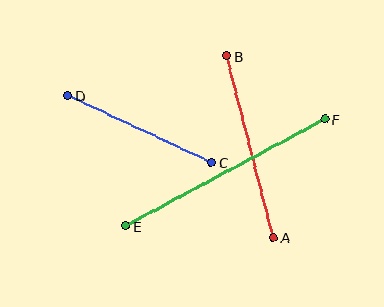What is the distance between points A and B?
The distance is approximately 188 pixels.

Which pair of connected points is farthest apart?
Points E and F are farthest apart.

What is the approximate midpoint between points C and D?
The midpoint is at approximately (140, 129) pixels.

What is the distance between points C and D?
The distance is approximately 158 pixels.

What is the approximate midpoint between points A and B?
The midpoint is at approximately (250, 147) pixels.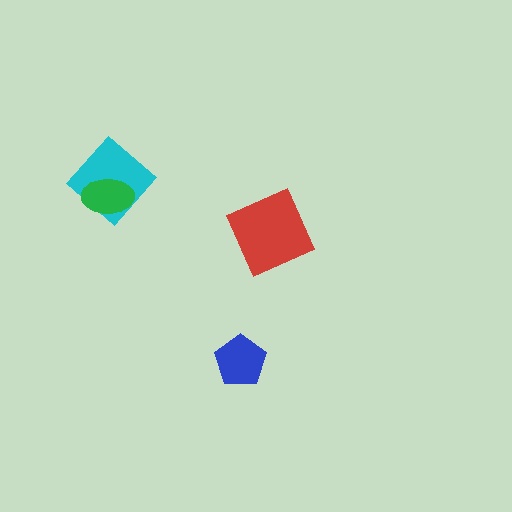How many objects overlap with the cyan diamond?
1 object overlaps with the cyan diamond.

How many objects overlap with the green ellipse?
1 object overlaps with the green ellipse.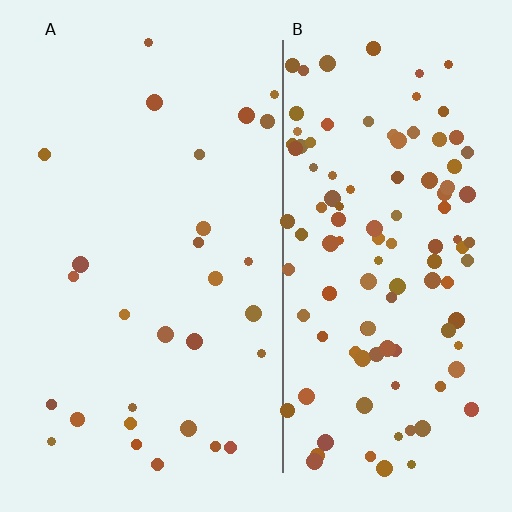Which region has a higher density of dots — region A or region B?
B (the right).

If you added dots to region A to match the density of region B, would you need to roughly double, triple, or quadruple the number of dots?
Approximately quadruple.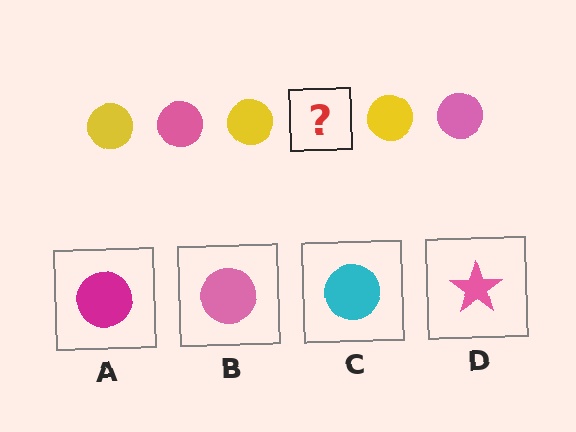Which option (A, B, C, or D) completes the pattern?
B.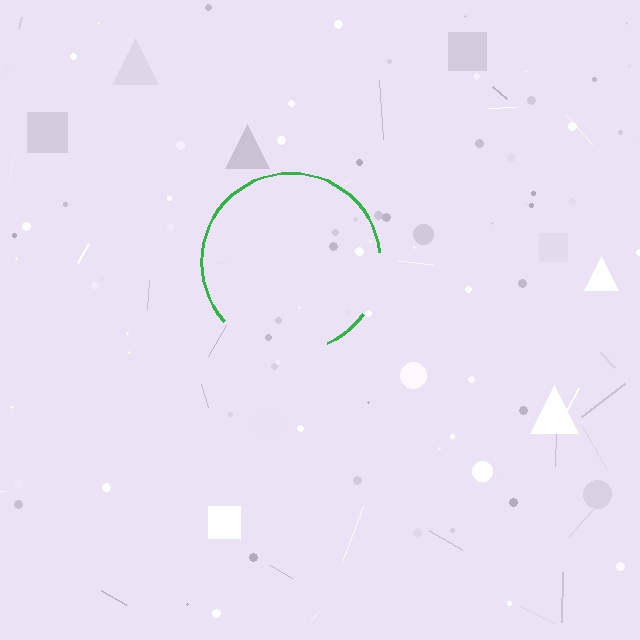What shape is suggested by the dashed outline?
The dashed outline suggests a circle.